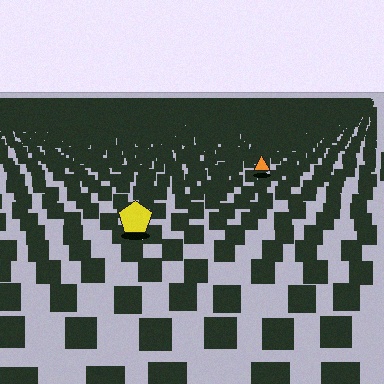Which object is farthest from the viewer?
The orange triangle is farthest from the viewer. It appears smaller and the ground texture around it is denser.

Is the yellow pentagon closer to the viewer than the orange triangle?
Yes. The yellow pentagon is closer — you can tell from the texture gradient: the ground texture is coarser near it.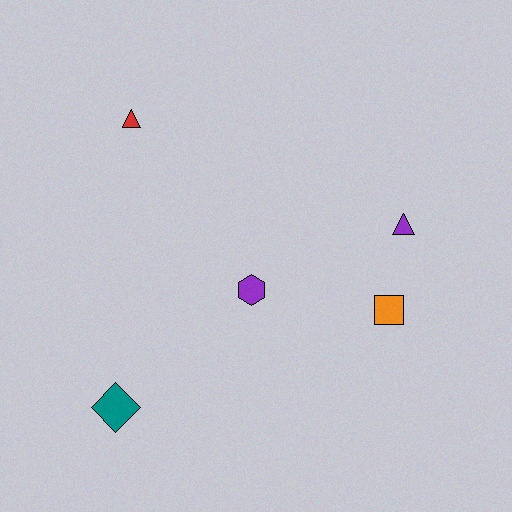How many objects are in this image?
There are 5 objects.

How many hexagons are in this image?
There is 1 hexagon.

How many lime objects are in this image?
There are no lime objects.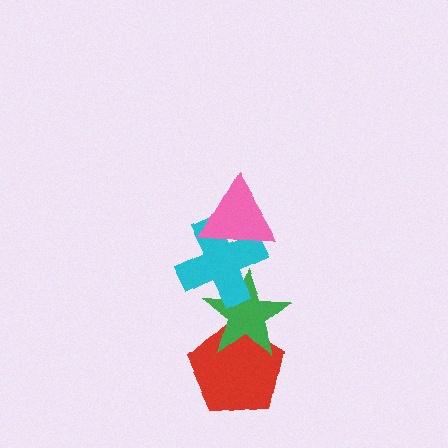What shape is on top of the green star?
The cyan cross is on top of the green star.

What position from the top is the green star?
The green star is 3rd from the top.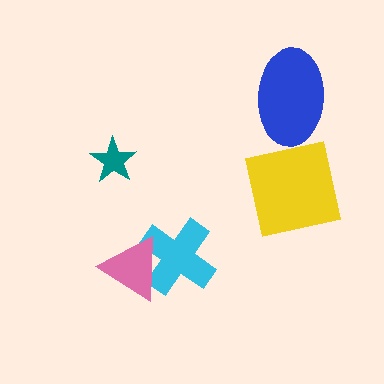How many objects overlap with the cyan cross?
1 object overlaps with the cyan cross.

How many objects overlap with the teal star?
0 objects overlap with the teal star.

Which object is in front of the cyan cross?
The pink triangle is in front of the cyan cross.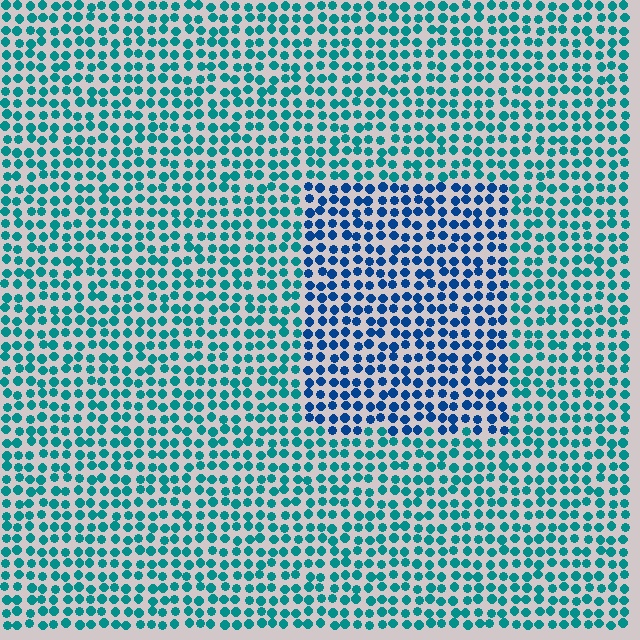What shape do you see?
I see a rectangle.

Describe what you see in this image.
The image is filled with small teal elements in a uniform arrangement. A rectangle-shaped region is visible where the elements are tinted to a slightly different hue, forming a subtle color boundary.